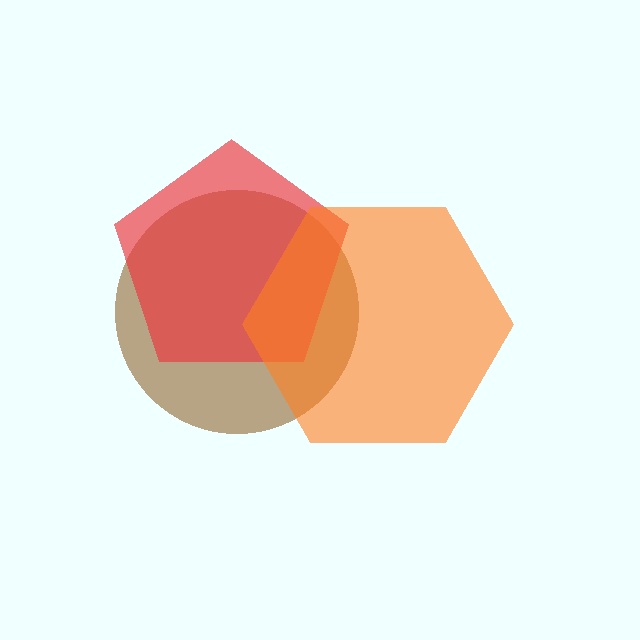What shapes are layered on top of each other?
The layered shapes are: a brown circle, a red pentagon, an orange hexagon.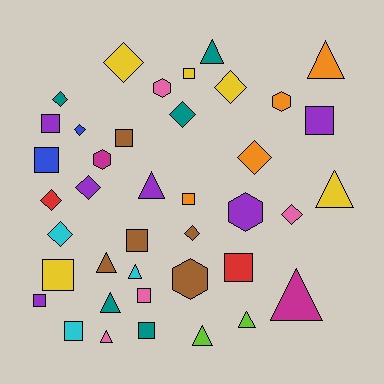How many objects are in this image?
There are 40 objects.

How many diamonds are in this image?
There are 11 diamonds.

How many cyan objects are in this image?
There are 3 cyan objects.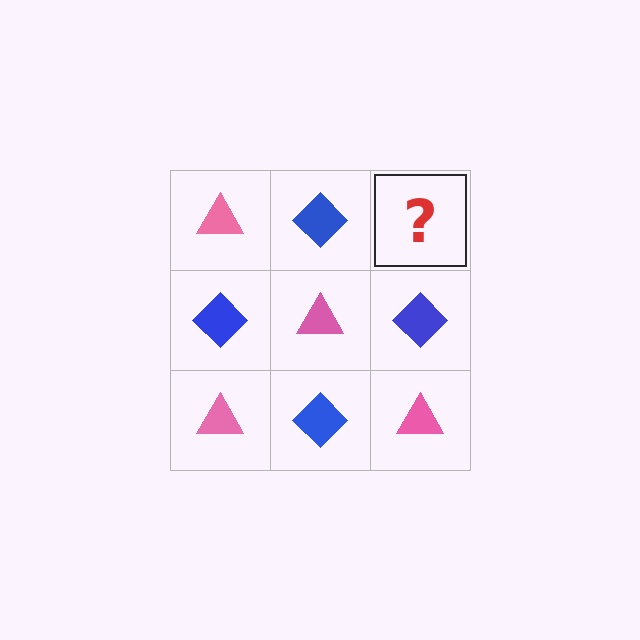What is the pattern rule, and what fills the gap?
The rule is that it alternates pink triangle and blue diamond in a checkerboard pattern. The gap should be filled with a pink triangle.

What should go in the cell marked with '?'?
The missing cell should contain a pink triangle.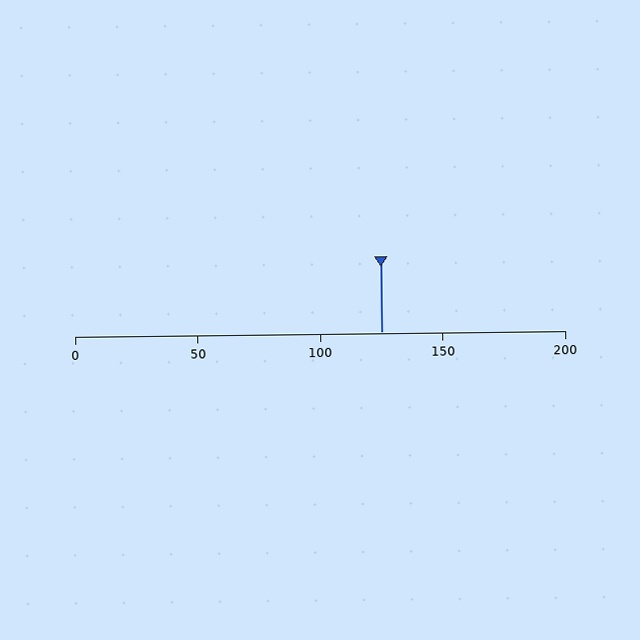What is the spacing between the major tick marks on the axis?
The major ticks are spaced 50 apart.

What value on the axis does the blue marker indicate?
The marker indicates approximately 125.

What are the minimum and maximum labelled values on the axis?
The axis runs from 0 to 200.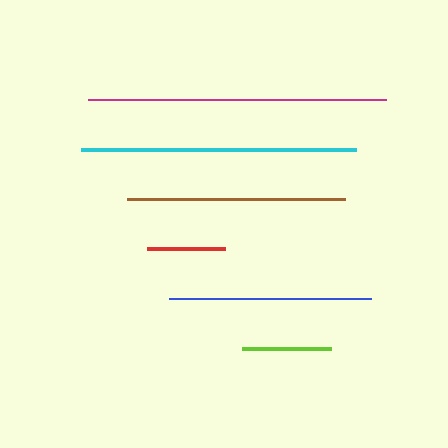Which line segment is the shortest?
The red line is the shortest at approximately 78 pixels.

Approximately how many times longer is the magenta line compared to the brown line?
The magenta line is approximately 1.4 times the length of the brown line.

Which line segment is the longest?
The magenta line is the longest at approximately 298 pixels.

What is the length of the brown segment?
The brown segment is approximately 219 pixels long.